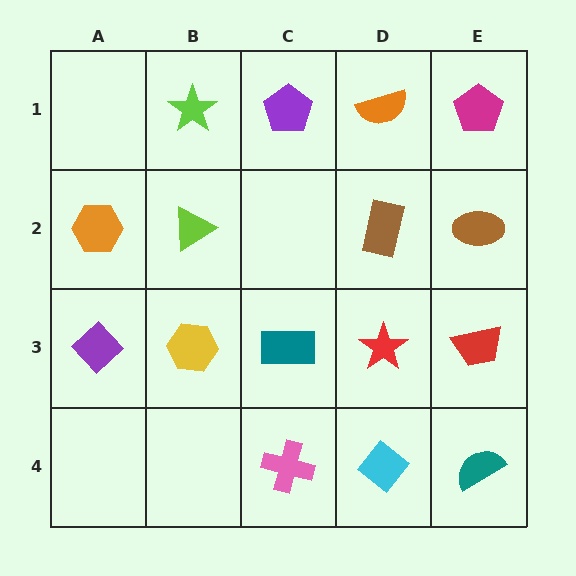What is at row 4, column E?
A teal semicircle.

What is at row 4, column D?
A cyan diamond.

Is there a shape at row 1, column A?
No, that cell is empty.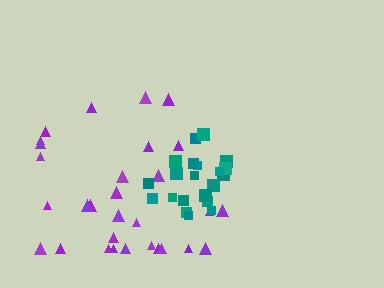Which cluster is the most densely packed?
Teal.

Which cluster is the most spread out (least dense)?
Purple.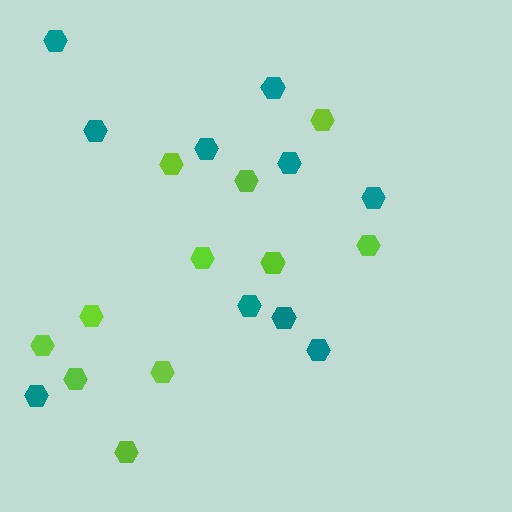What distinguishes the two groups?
There are 2 groups: one group of lime hexagons (11) and one group of teal hexagons (10).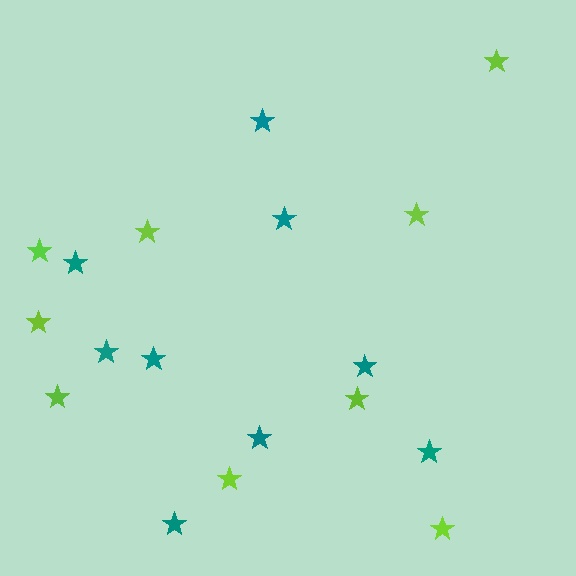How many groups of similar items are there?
There are 2 groups: one group of lime stars (9) and one group of teal stars (9).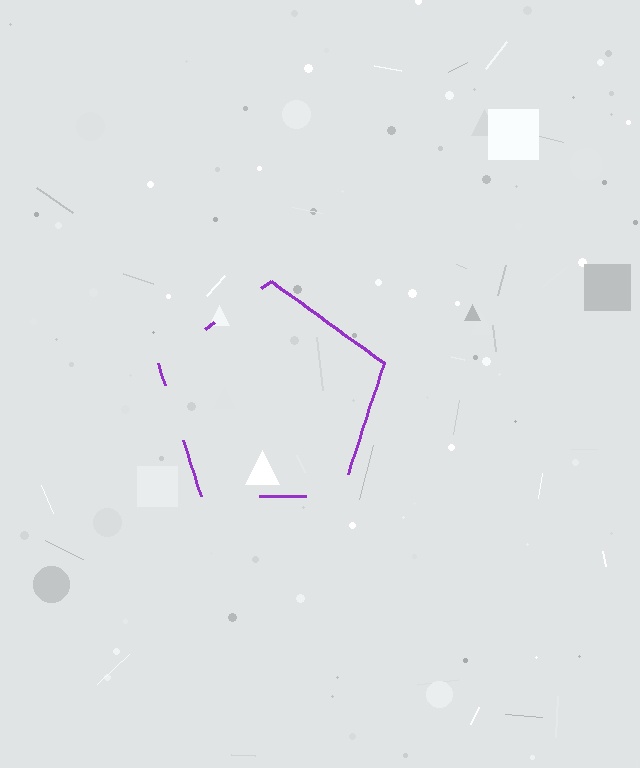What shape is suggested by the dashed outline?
The dashed outline suggests a pentagon.